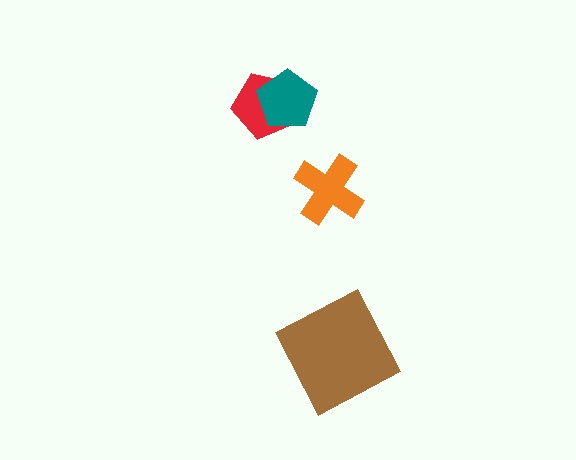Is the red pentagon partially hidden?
Yes, it is partially covered by another shape.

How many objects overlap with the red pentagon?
1 object overlaps with the red pentagon.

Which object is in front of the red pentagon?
The teal pentagon is in front of the red pentagon.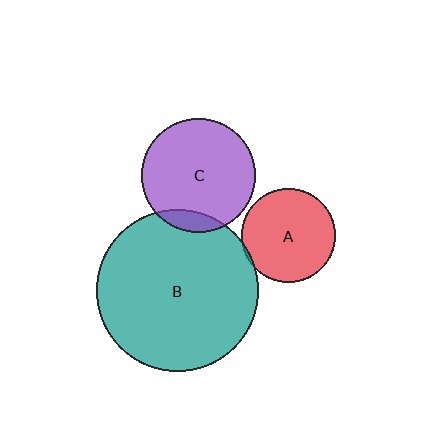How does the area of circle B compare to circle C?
Approximately 2.0 times.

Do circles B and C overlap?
Yes.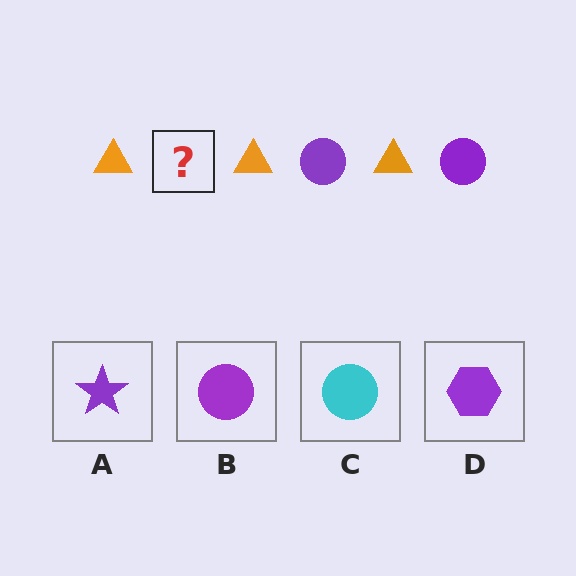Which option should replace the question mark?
Option B.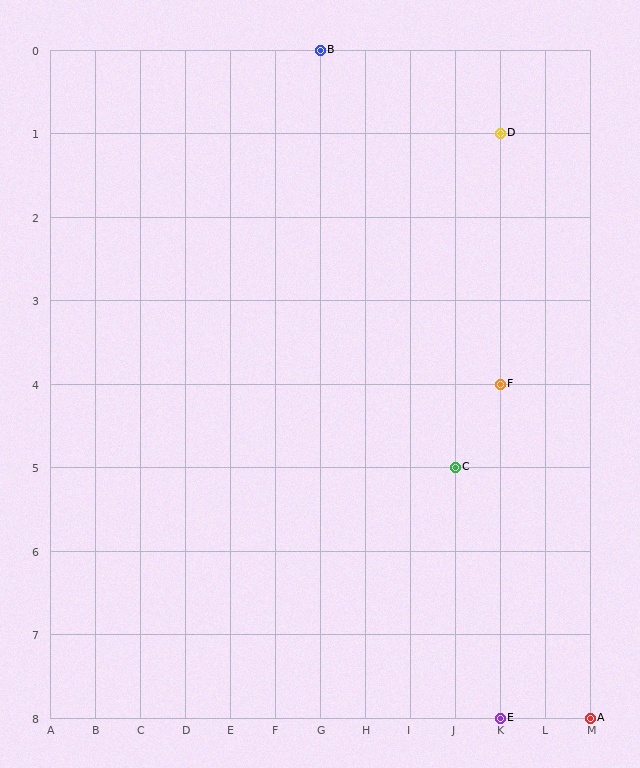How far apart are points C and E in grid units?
Points C and E are 1 column and 3 rows apart (about 3.2 grid units diagonally).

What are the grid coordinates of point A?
Point A is at grid coordinates (M, 8).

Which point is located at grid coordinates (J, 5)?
Point C is at (J, 5).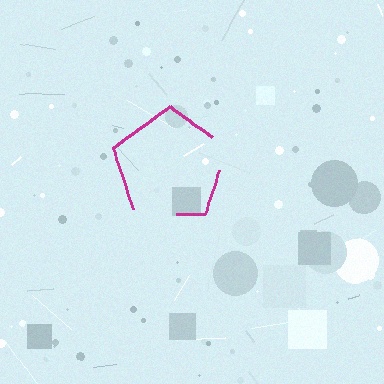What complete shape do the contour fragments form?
The contour fragments form a pentagon.